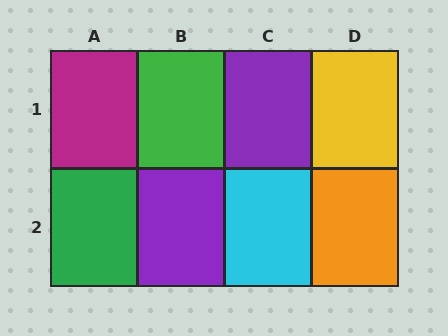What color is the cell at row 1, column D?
Yellow.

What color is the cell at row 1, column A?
Magenta.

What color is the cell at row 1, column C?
Purple.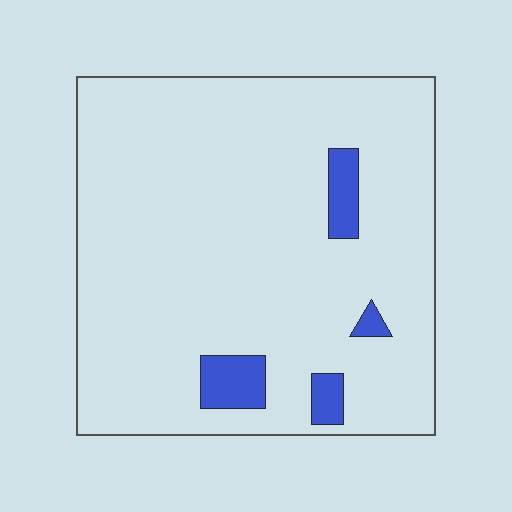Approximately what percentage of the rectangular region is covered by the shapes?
Approximately 5%.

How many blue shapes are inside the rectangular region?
4.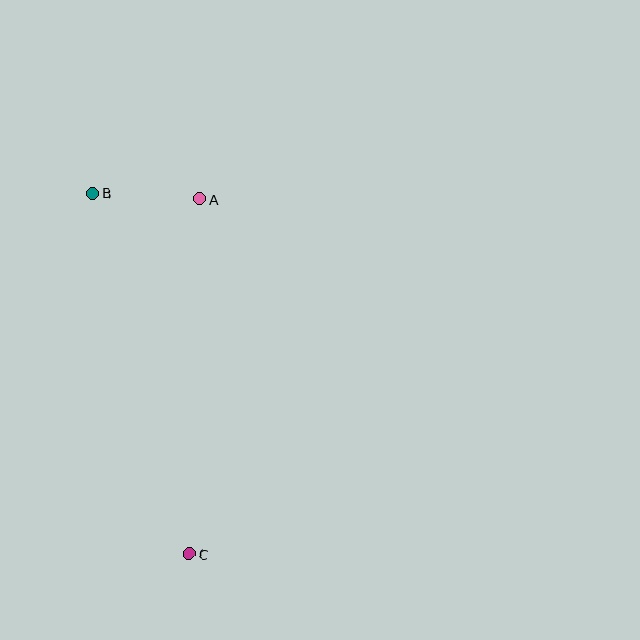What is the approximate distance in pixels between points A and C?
The distance between A and C is approximately 355 pixels.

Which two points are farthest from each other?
Points B and C are farthest from each other.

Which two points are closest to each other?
Points A and B are closest to each other.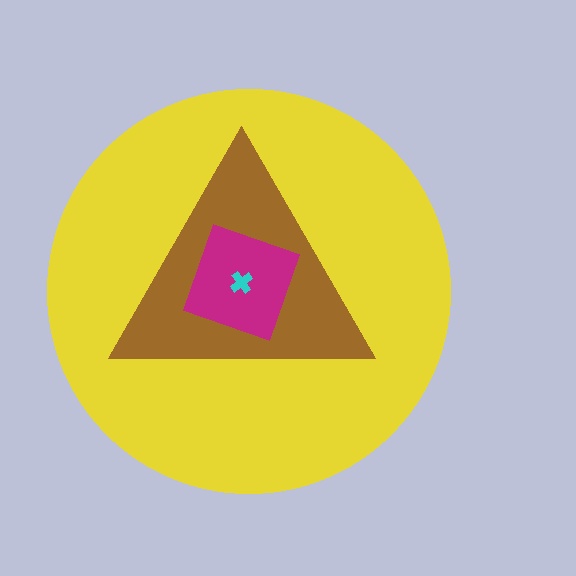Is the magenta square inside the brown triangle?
Yes.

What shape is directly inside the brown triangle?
The magenta square.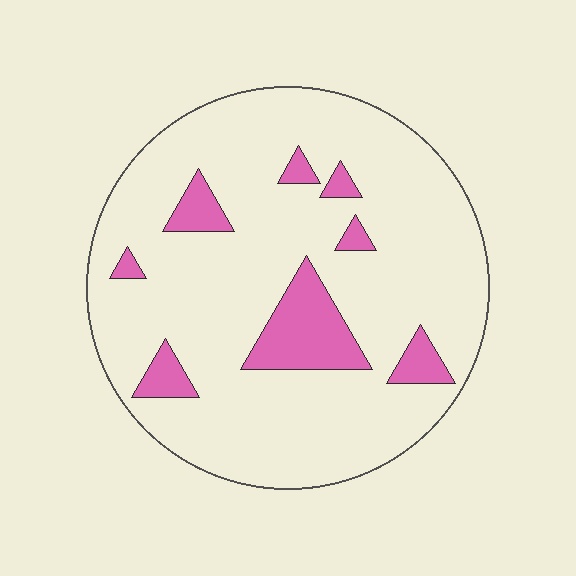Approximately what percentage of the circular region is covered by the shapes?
Approximately 15%.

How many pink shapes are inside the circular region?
8.